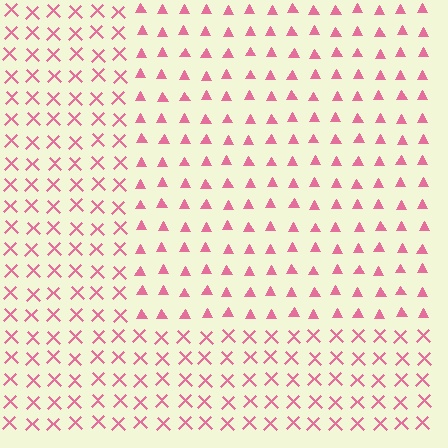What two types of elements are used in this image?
The image uses triangles inside the rectangle region and X marks outside it.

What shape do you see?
I see a rectangle.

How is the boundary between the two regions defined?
The boundary is defined by a change in element shape: triangles inside vs. X marks outside. All elements share the same color and spacing.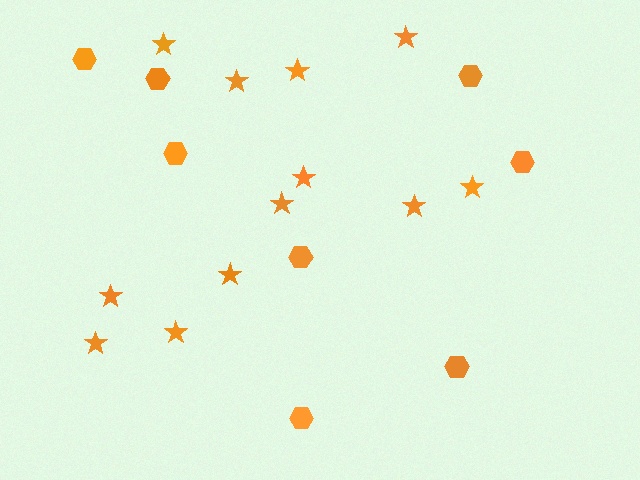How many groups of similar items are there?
There are 2 groups: one group of stars (12) and one group of hexagons (8).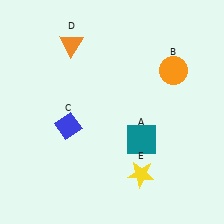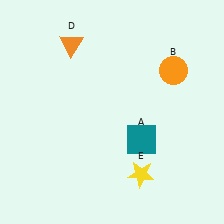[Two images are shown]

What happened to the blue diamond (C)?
The blue diamond (C) was removed in Image 2. It was in the bottom-left area of Image 1.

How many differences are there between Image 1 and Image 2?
There is 1 difference between the two images.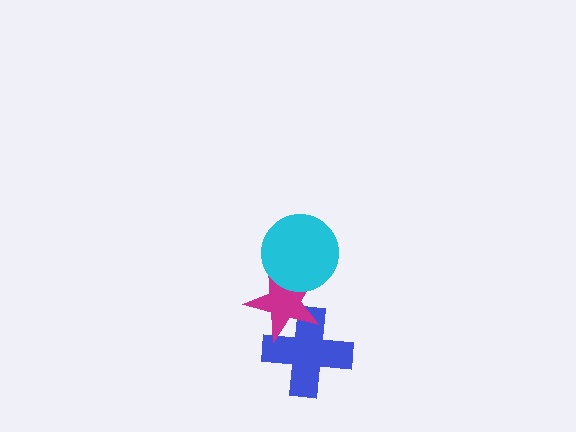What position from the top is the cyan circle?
The cyan circle is 1st from the top.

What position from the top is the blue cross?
The blue cross is 3rd from the top.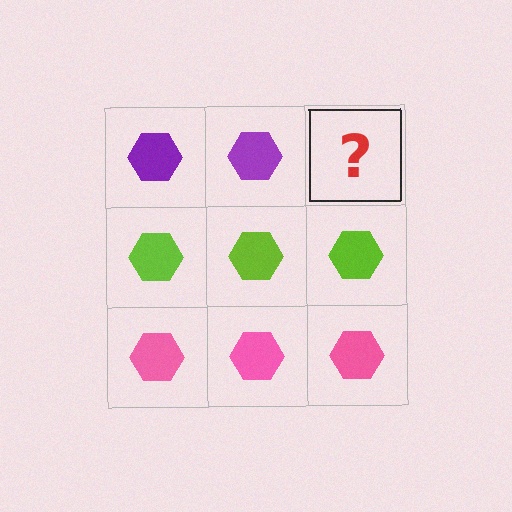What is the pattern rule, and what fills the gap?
The rule is that each row has a consistent color. The gap should be filled with a purple hexagon.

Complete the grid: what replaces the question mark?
The question mark should be replaced with a purple hexagon.